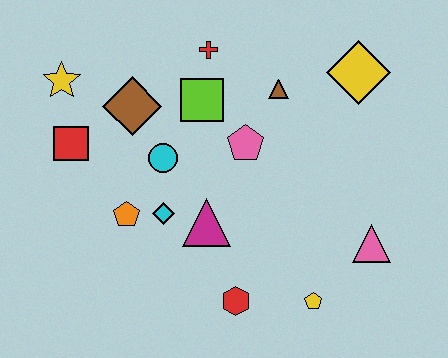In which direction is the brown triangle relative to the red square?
The brown triangle is to the right of the red square.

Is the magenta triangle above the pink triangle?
Yes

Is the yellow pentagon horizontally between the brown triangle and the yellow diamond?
Yes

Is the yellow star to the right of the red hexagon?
No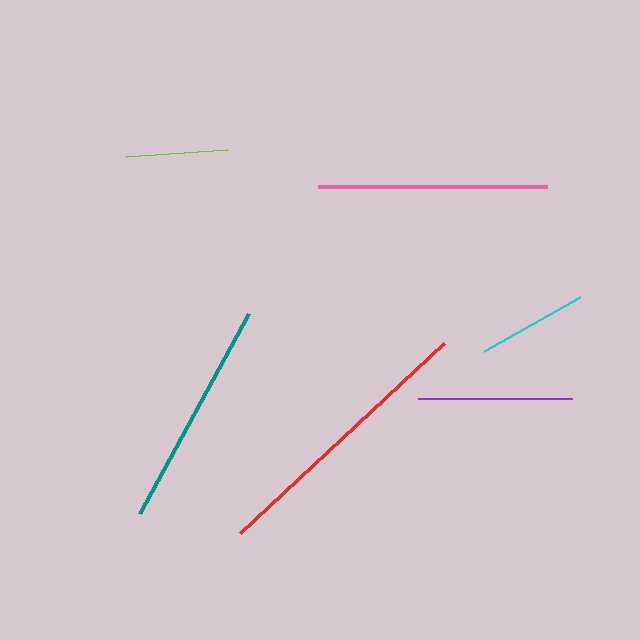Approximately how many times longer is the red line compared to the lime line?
The red line is approximately 2.8 times the length of the lime line.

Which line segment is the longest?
The red line is the longest at approximately 279 pixels.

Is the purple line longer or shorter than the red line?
The red line is longer than the purple line.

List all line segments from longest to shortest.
From longest to shortest: red, pink, teal, purple, cyan, lime.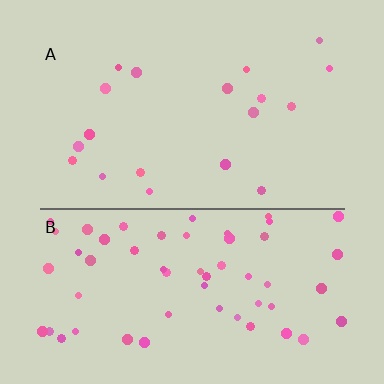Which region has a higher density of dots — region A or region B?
B (the bottom).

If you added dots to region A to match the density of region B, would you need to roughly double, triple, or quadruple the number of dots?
Approximately triple.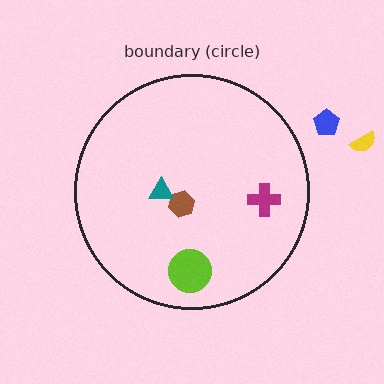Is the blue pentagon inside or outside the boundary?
Outside.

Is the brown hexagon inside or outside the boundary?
Inside.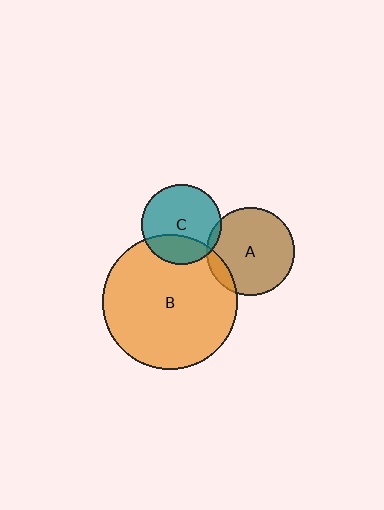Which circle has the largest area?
Circle B (orange).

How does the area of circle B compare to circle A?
Approximately 2.3 times.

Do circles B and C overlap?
Yes.